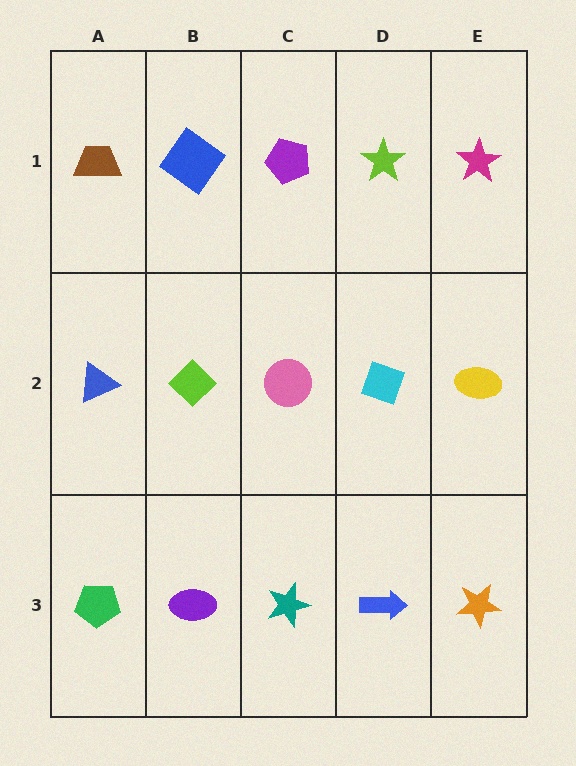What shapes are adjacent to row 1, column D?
A cyan diamond (row 2, column D), a purple pentagon (row 1, column C), a magenta star (row 1, column E).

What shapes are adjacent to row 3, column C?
A pink circle (row 2, column C), a purple ellipse (row 3, column B), a blue arrow (row 3, column D).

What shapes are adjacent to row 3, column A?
A blue triangle (row 2, column A), a purple ellipse (row 3, column B).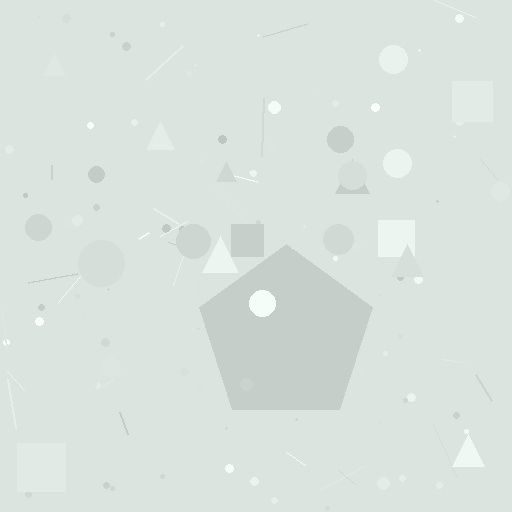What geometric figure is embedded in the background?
A pentagon is embedded in the background.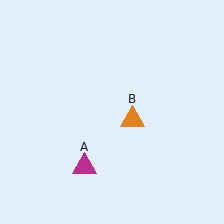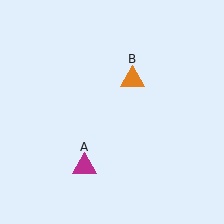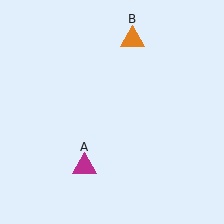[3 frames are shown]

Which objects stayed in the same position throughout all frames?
Magenta triangle (object A) remained stationary.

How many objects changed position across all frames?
1 object changed position: orange triangle (object B).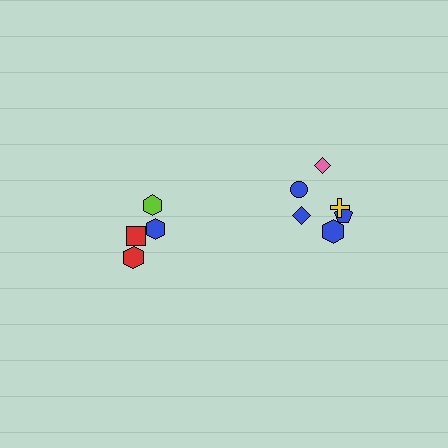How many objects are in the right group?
There are 6 objects.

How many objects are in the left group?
There are 4 objects.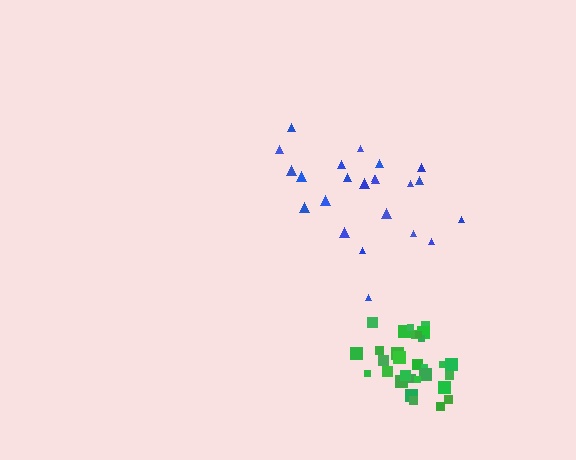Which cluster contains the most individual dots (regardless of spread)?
Green (30).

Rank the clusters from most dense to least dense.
green, blue.